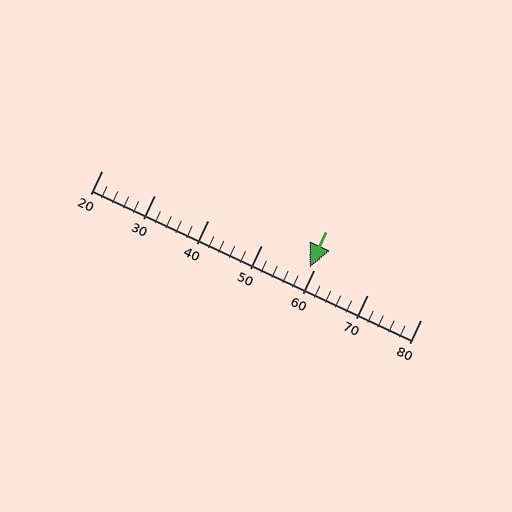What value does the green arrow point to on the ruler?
The green arrow points to approximately 59.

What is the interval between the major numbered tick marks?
The major tick marks are spaced 10 units apart.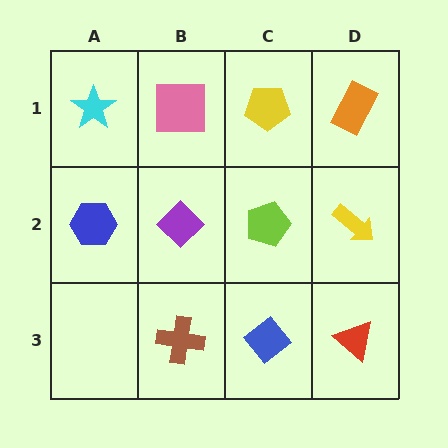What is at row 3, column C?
A blue diamond.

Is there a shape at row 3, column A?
No, that cell is empty.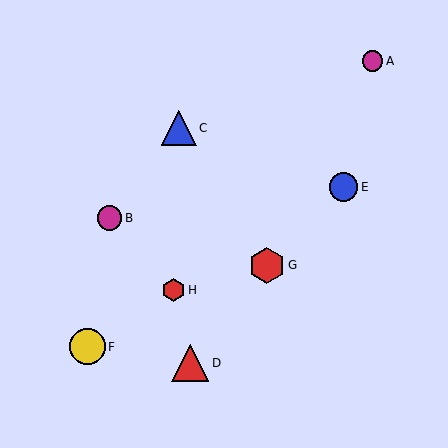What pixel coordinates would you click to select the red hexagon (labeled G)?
Click at (267, 265) to select the red hexagon G.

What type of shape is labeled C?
Shape C is a blue triangle.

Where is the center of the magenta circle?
The center of the magenta circle is at (372, 61).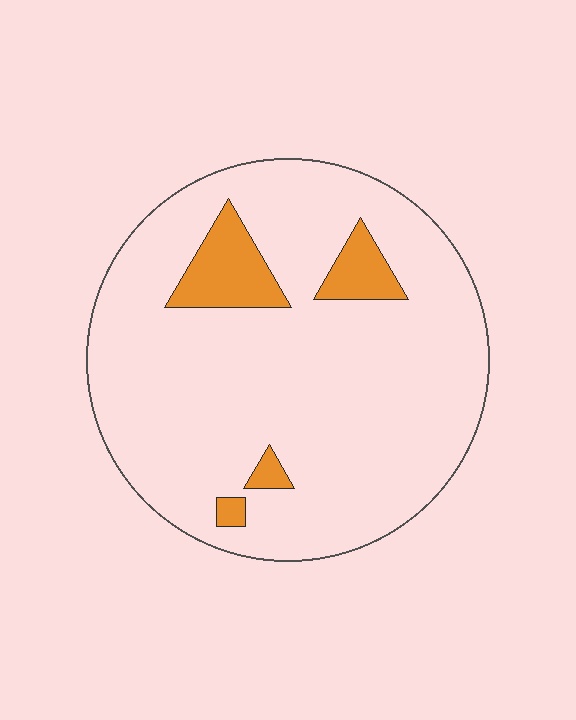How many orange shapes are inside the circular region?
4.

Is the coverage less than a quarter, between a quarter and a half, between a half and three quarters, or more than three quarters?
Less than a quarter.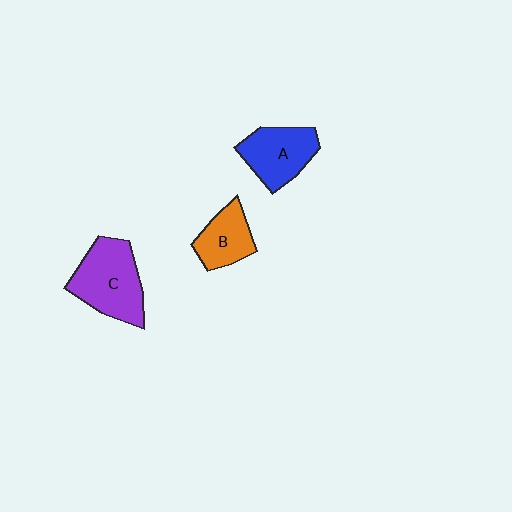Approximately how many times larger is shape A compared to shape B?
Approximately 1.3 times.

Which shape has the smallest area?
Shape B (orange).